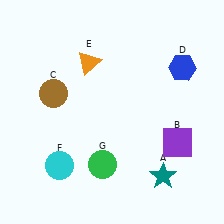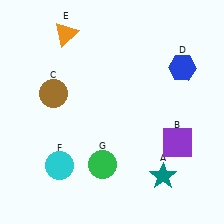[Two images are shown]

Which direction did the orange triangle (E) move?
The orange triangle (E) moved up.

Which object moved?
The orange triangle (E) moved up.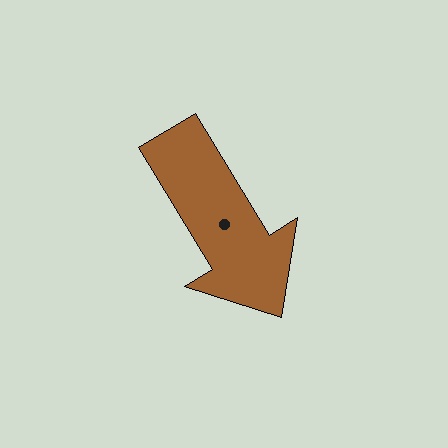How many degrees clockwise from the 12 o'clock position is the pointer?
Approximately 149 degrees.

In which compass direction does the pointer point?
Southeast.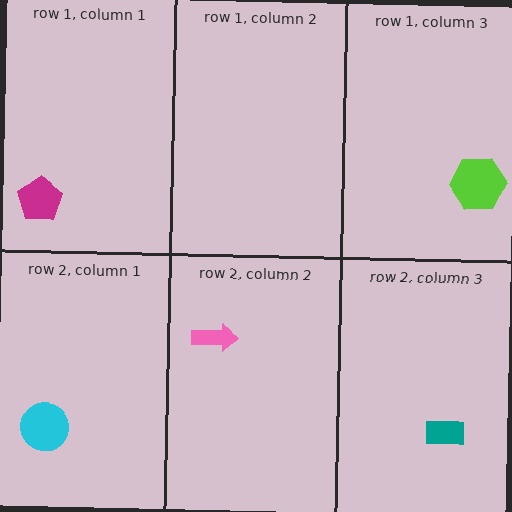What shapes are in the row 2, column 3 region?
The teal rectangle.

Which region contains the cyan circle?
The row 2, column 1 region.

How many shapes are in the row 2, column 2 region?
1.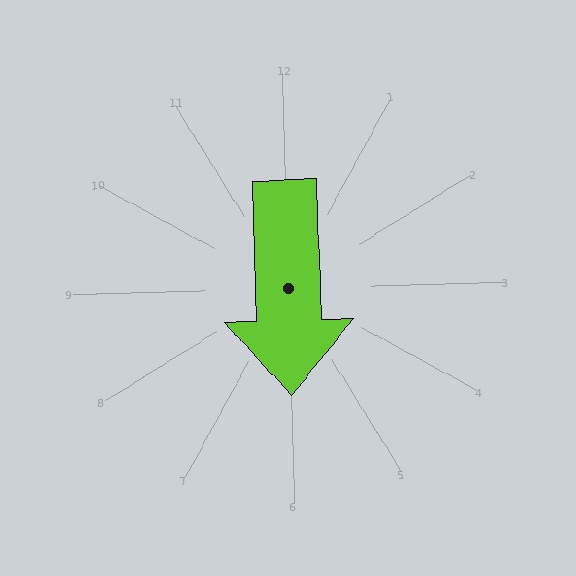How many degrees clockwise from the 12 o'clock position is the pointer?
Approximately 180 degrees.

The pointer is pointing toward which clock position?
Roughly 6 o'clock.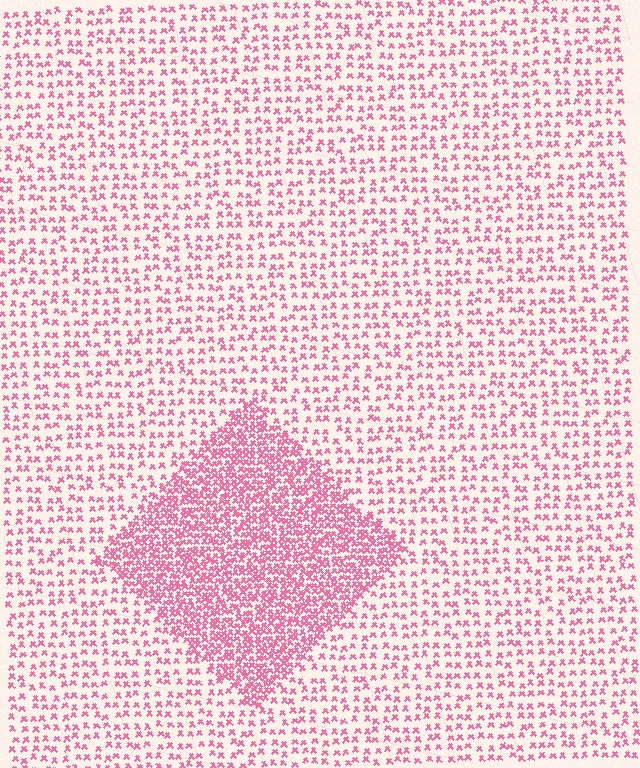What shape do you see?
I see a diamond.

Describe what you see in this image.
The image contains small pink elements arranged at two different densities. A diamond-shaped region is visible where the elements are more densely packed than the surrounding area.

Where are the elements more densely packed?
The elements are more densely packed inside the diamond boundary.